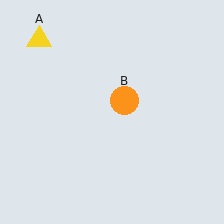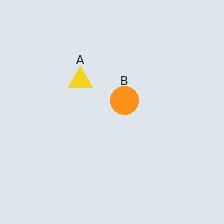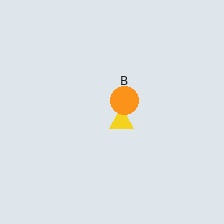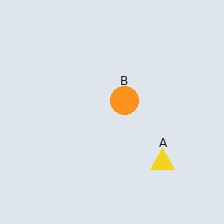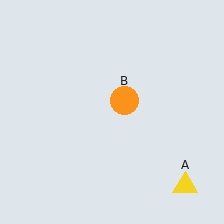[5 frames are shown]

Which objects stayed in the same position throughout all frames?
Orange circle (object B) remained stationary.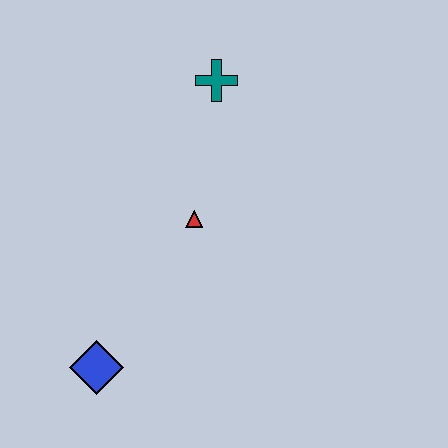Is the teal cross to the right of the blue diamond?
Yes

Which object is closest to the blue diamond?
The red triangle is closest to the blue diamond.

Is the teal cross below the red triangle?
No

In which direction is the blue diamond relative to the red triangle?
The blue diamond is below the red triangle.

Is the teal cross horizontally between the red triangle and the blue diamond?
No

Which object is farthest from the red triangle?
The blue diamond is farthest from the red triangle.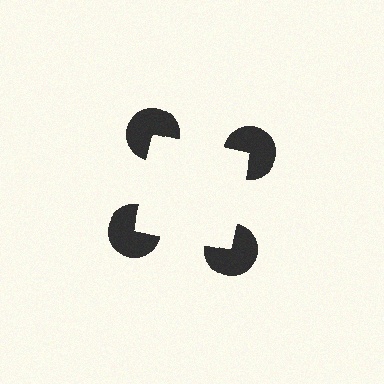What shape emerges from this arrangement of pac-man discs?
An illusory square — its edges are inferred from the aligned wedge cuts in the pac-man discs, not physically drawn.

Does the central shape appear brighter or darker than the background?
It typically appears slightly brighter than the background, even though no actual brightness change is drawn.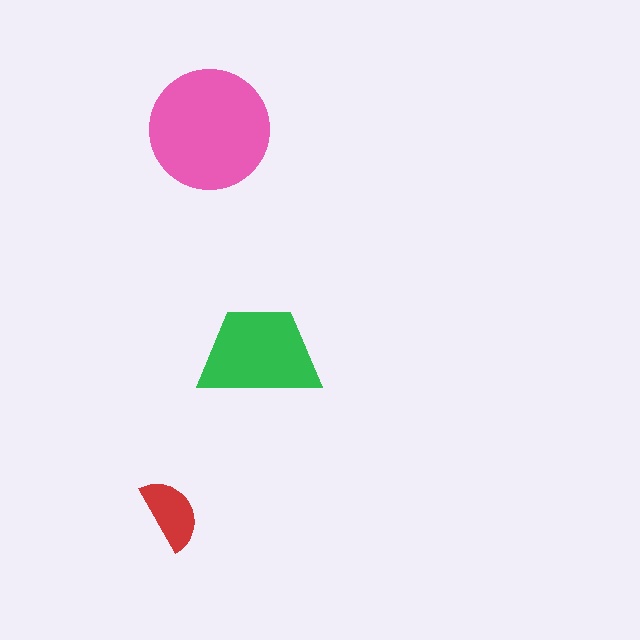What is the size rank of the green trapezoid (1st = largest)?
2nd.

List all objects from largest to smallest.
The pink circle, the green trapezoid, the red semicircle.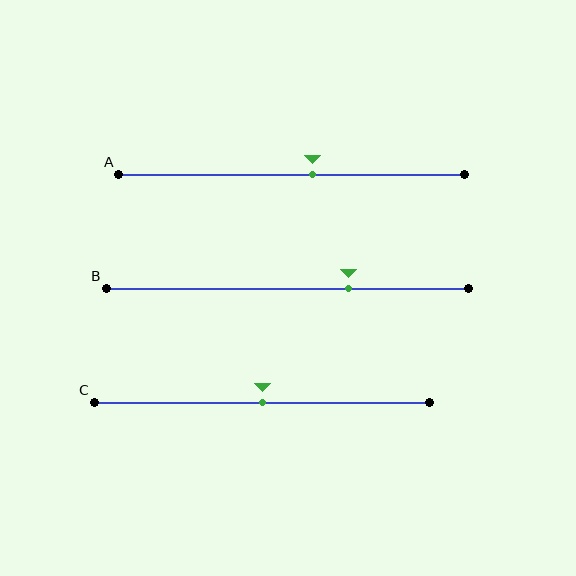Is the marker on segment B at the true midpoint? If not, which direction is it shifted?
No, the marker on segment B is shifted to the right by about 17% of the segment length.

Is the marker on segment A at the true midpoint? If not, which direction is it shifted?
No, the marker on segment A is shifted to the right by about 6% of the segment length.